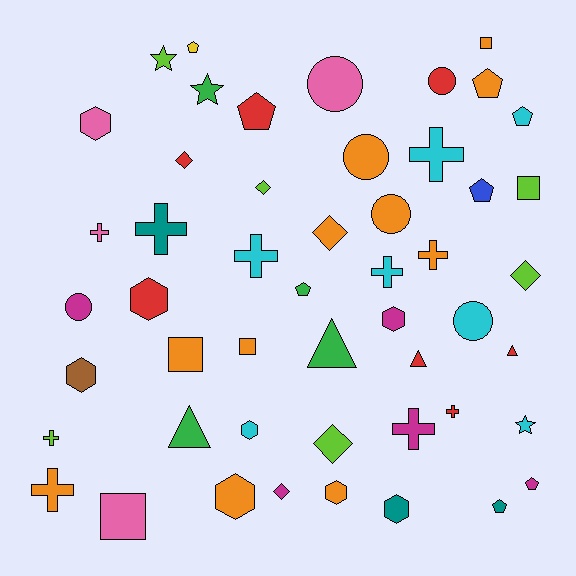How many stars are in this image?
There are 3 stars.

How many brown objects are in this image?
There is 1 brown object.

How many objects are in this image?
There are 50 objects.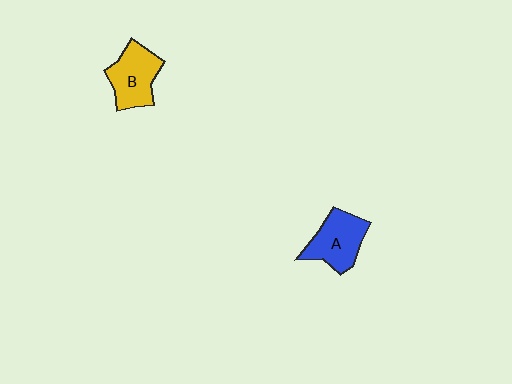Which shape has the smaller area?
Shape B (yellow).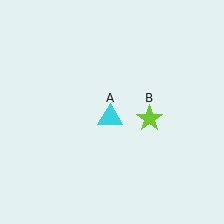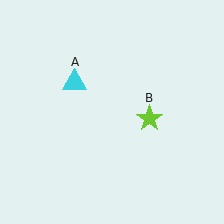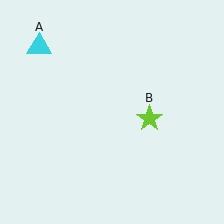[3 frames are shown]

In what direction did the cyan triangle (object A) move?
The cyan triangle (object A) moved up and to the left.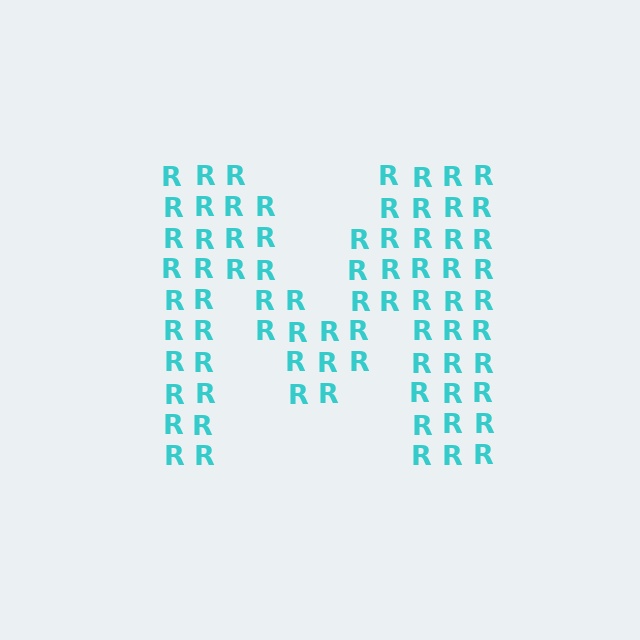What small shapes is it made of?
It is made of small letter R's.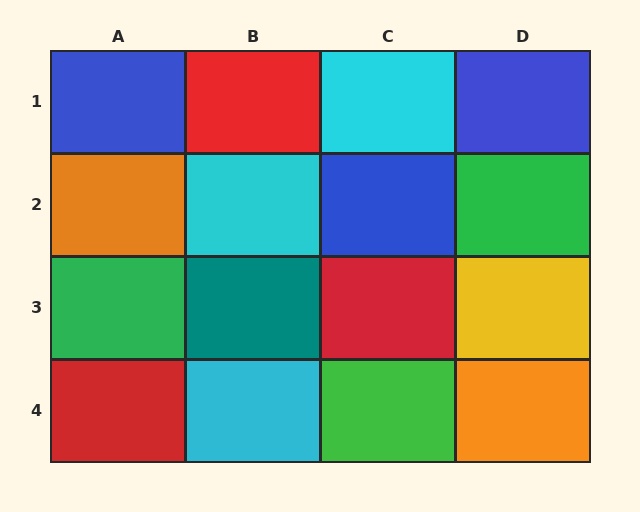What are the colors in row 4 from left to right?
Red, cyan, green, orange.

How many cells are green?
3 cells are green.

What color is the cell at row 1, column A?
Blue.